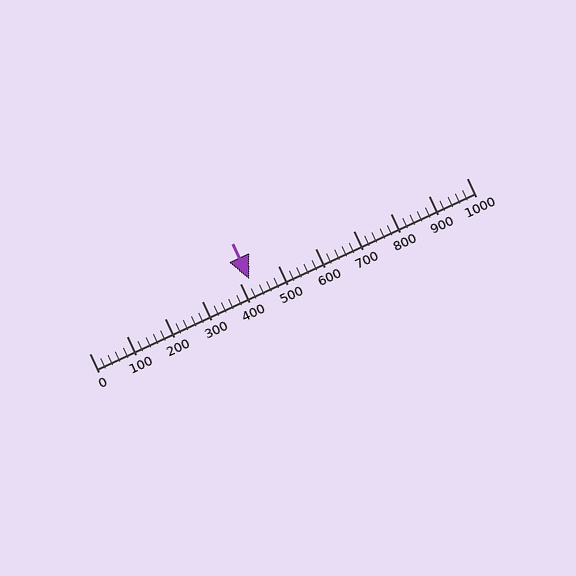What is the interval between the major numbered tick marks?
The major tick marks are spaced 100 units apart.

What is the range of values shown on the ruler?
The ruler shows values from 0 to 1000.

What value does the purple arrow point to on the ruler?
The purple arrow points to approximately 424.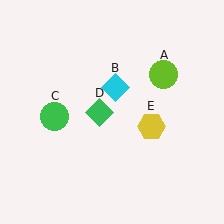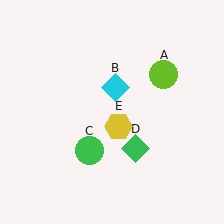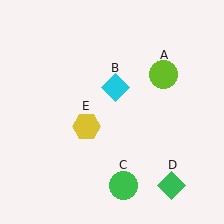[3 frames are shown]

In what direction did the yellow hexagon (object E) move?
The yellow hexagon (object E) moved left.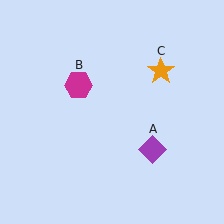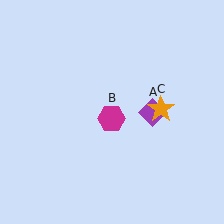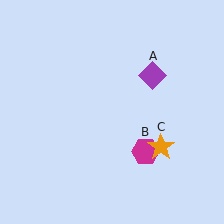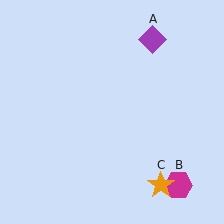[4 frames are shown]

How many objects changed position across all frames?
3 objects changed position: purple diamond (object A), magenta hexagon (object B), orange star (object C).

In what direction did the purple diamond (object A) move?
The purple diamond (object A) moved up.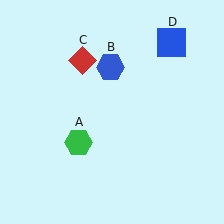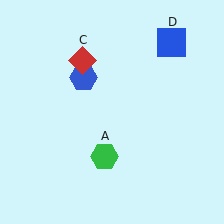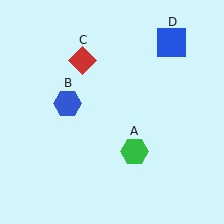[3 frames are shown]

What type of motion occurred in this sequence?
The green hexagon (object A), blue hexagon (object B) rotated counterclockwise around the center of the scene.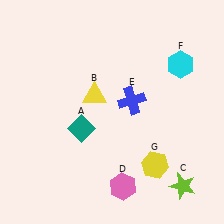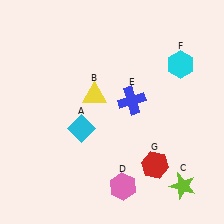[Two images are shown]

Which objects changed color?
A changed from teal to cyan. G changed from yellow to red.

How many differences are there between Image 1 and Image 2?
There are 2 differences between the two images.